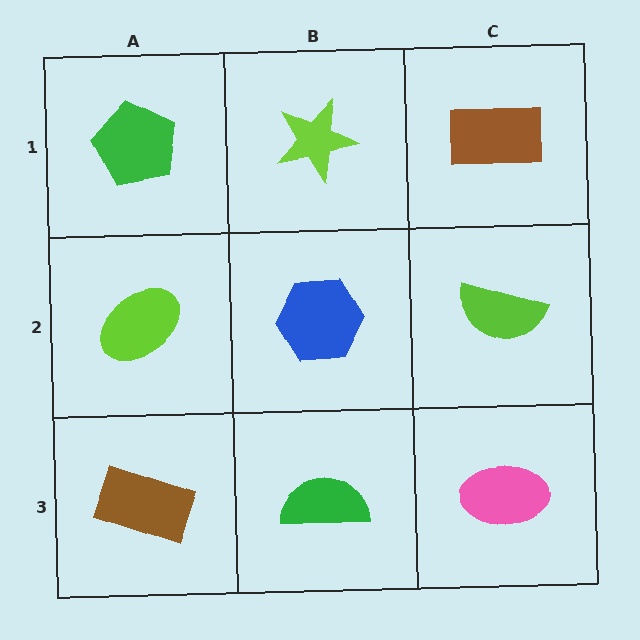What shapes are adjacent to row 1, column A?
A lime ellipse (row 2, column A), a lime star (row 1, column B).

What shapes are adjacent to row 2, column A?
A green pentagon (row 1, column A), a brown rectangle (row 3, column A), a blue hexagon (row 2, column B).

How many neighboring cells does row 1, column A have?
2.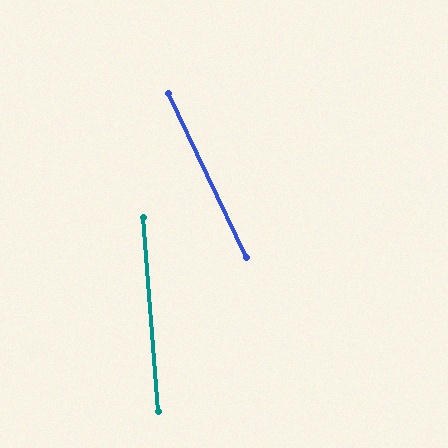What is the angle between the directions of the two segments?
Approximately 21 degrees.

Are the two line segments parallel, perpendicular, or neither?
Neither parallel nor perpendicular — they differ by about 21°.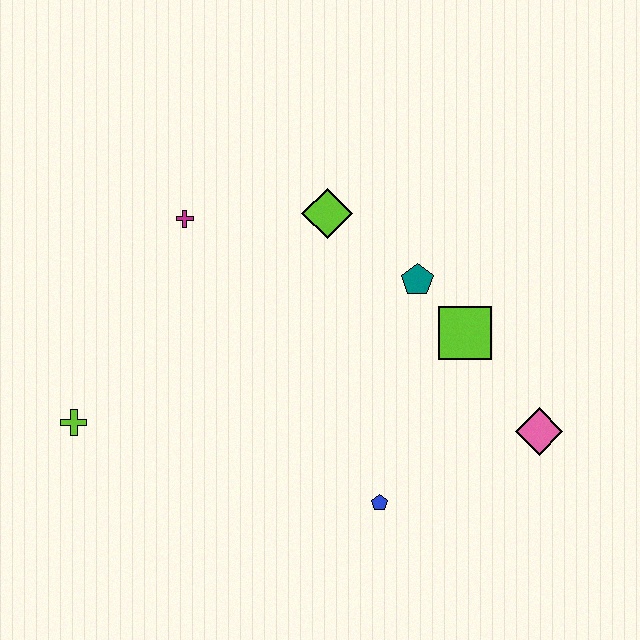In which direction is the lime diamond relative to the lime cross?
The lime diamond is to the right of the lime cross.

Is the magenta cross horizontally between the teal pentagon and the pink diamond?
No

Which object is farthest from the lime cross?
The pink diamond is farthest from the lime cross.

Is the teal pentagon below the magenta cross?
Yes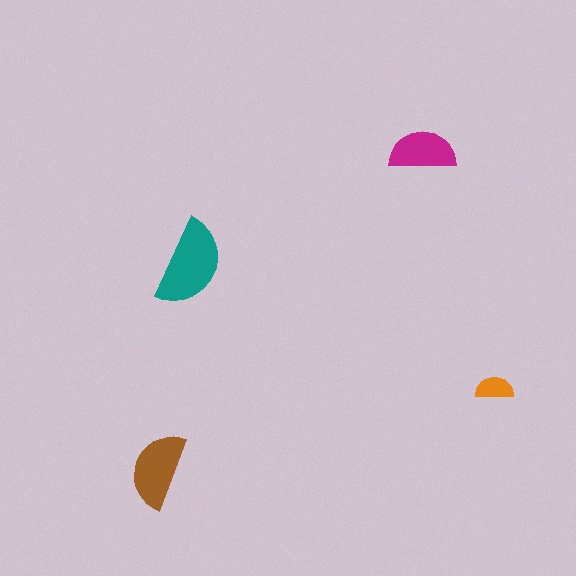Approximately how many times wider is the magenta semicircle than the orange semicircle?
About 1.5 times wider.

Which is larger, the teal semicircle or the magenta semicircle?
The teal one.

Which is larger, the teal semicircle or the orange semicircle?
The teal one.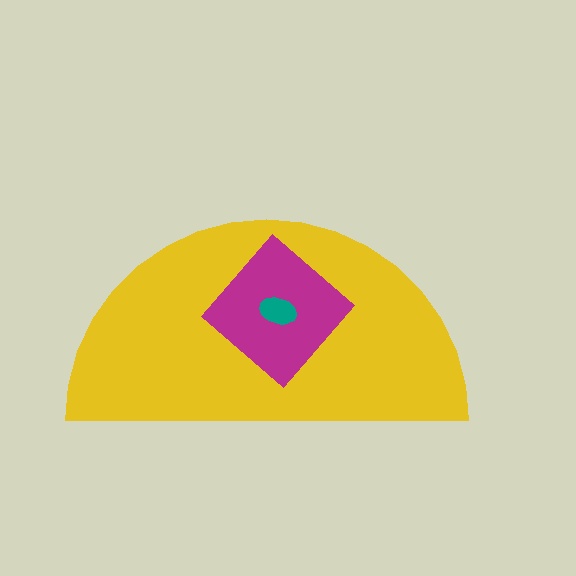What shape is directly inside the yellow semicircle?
The magenta diamond.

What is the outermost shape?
The yellow semicircle.